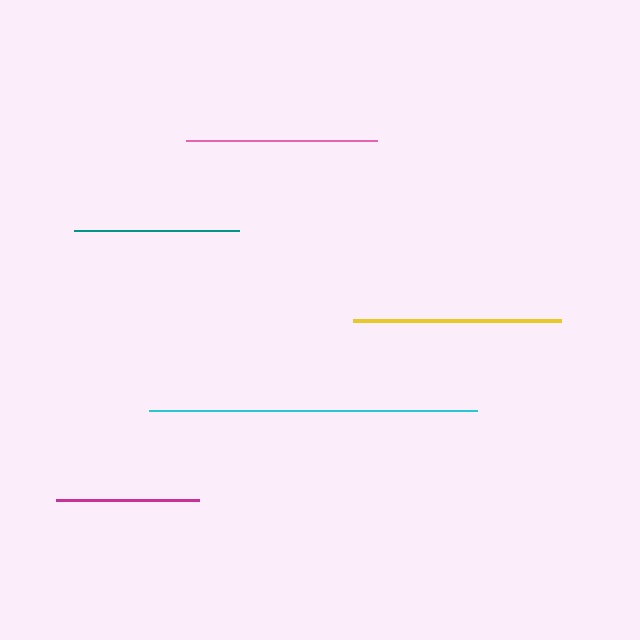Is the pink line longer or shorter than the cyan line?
The cyan line is longer than the pink line.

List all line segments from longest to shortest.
From longest to shortest: cyan, yellow, pink, teal, magenta.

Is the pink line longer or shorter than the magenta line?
The pink line is longer than the magenta line.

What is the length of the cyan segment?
The cyan segment is approximately 328 pixels long.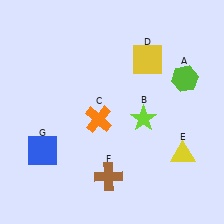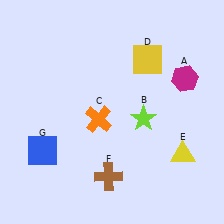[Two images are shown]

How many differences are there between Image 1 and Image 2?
There is 1 difference between the two images.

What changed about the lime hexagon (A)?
In Image 1, A is lime. In Image 2, it changed to magenta.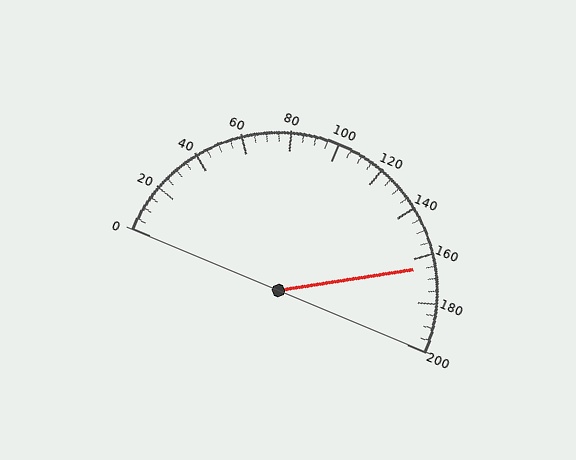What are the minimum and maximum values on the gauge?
The gauge ranges from 0 to 200.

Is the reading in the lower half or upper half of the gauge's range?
The reading is in the upper half of the range (0 to 200).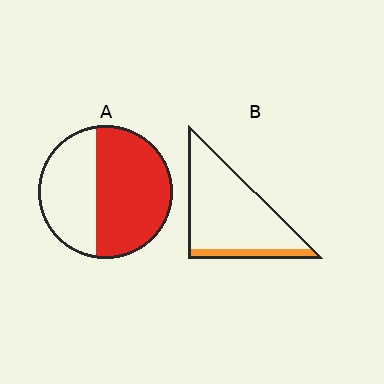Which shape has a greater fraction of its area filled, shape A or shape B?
Shape A.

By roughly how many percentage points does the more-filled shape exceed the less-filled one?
By roughly 45 percentage points (A over B).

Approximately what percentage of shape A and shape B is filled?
A is approximately 60% and B is approximately 15%.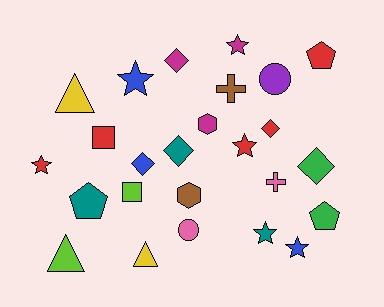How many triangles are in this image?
There are 3 triangles.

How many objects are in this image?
There are 25 objects.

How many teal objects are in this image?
There are 3 teal objects.